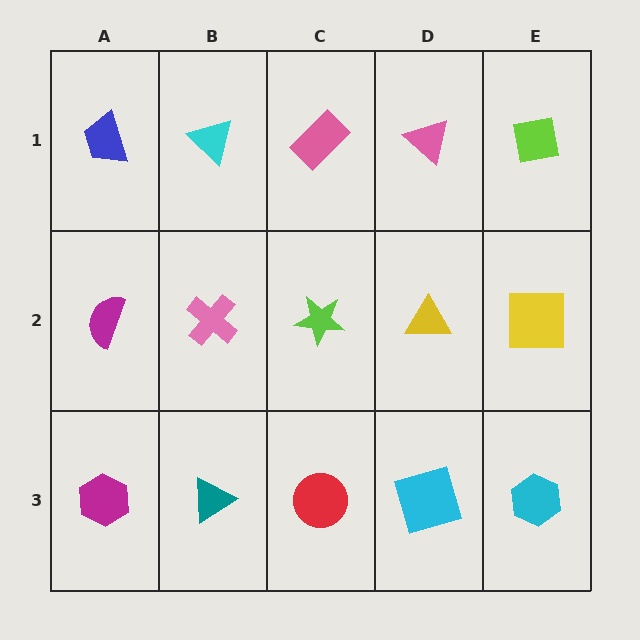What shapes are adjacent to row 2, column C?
A pink rectangle (row 1, column C), a red circle (row 3, column C), a pink cross (row 2, column B), a yellow triangle (row 2, column D).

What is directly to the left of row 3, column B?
A magenta hexagon.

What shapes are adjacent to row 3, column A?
A magenta semicircle (row 2, column A), a teal triangle (row 3, column B).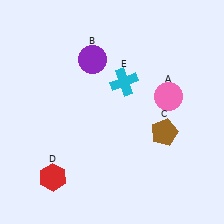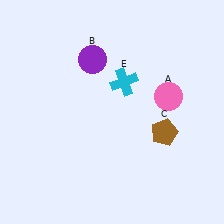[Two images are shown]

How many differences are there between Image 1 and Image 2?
There is 1 difference between the two images.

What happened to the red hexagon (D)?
The red hexagon (D) was removed in Image 2. It was in the bottom-left area of Image 1.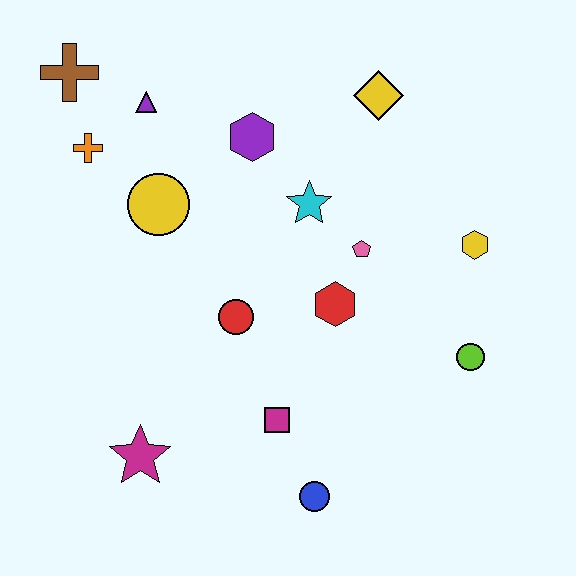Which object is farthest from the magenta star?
The yellow diamond is farthest from the magenta star.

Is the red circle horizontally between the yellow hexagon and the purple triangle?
Yes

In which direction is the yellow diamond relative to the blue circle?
The yellow diamond is above the blue circle.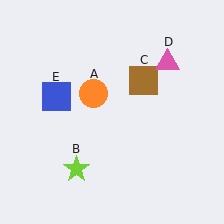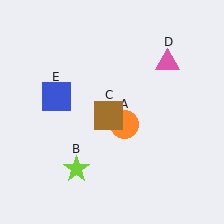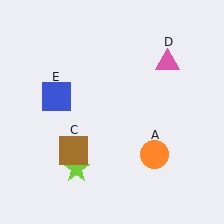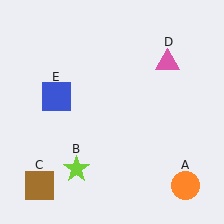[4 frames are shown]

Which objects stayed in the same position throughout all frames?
Lime star (object B) and pink triangle (object D) and blue square (object E) remained stationary.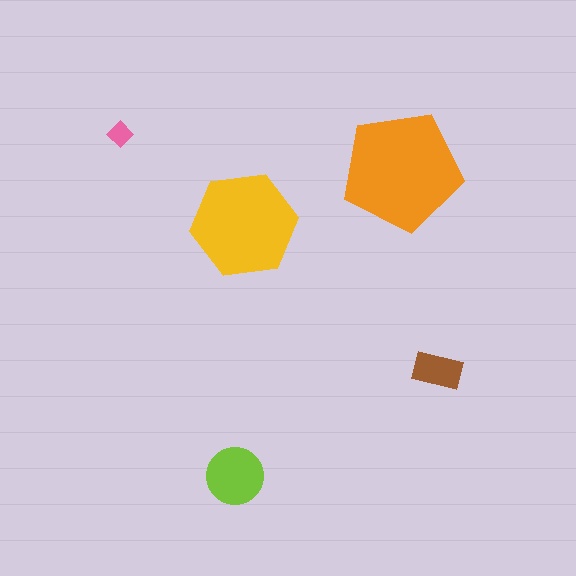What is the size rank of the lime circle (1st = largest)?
3rd.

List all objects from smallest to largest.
The pink diamond, the brown rectangle, the lime circle, the yellow hexagon, the orange pentagon.